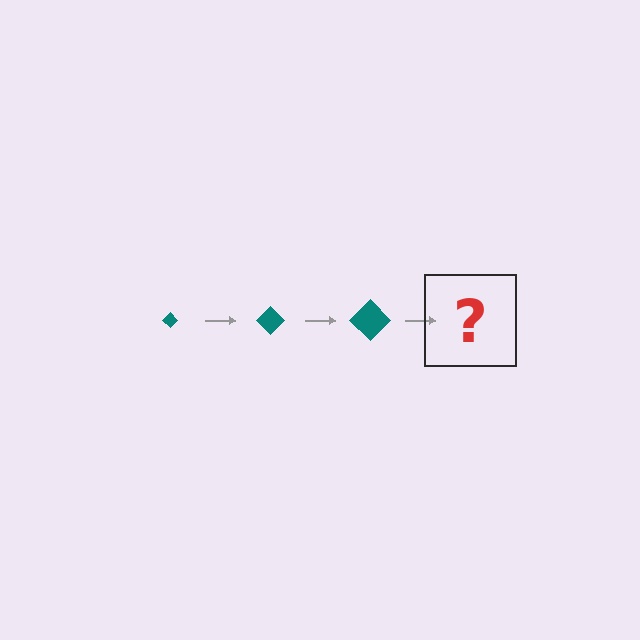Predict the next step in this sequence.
The next step is a teal diamond, larger than the previous one.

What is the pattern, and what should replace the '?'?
The pattern is that the diamond gets progressively larger each step. The '?' should be a teal diamond, larger than the previous one.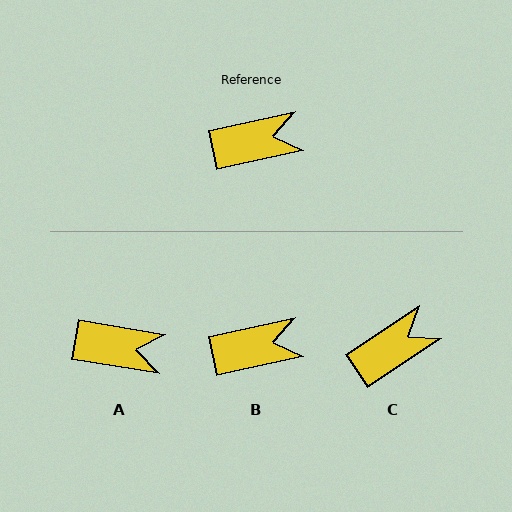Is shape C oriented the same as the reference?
No, it is off by about 21 degrees.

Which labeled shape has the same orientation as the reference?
B.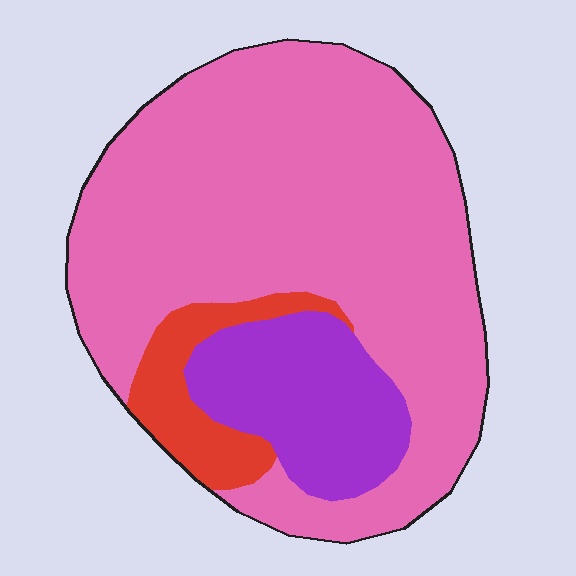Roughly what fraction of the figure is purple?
Purple takes up about one sixth (1/6) of the figure.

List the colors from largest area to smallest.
From largest to smallest: pink, purple, red.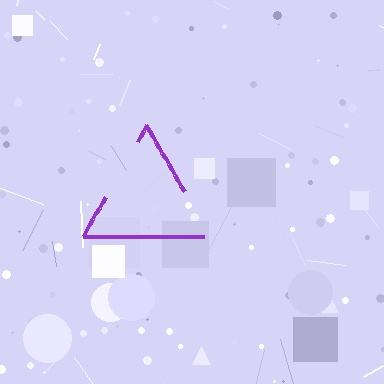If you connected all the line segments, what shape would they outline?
They would outline a triangle.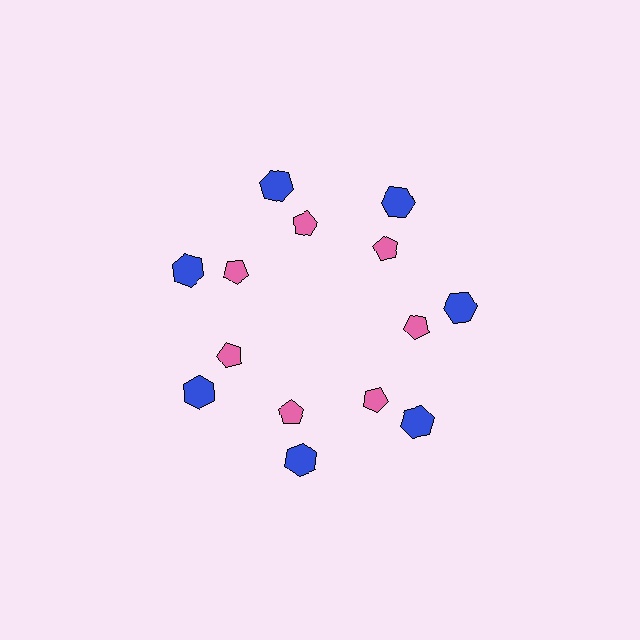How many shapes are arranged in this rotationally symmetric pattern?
There are 14 shapes, arranged in 7 groups of 2.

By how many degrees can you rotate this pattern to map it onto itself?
The pattern maps onto itself every 51 degrees of rotation.